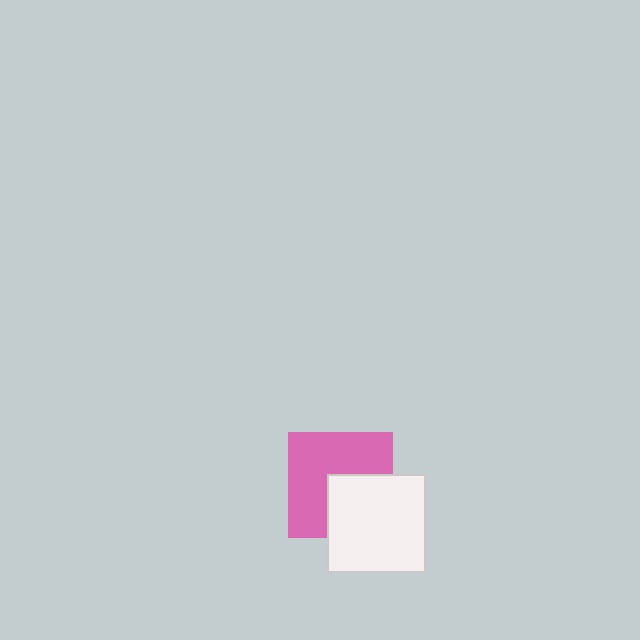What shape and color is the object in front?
The object in front is a white square.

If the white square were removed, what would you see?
You would see the complete pink square.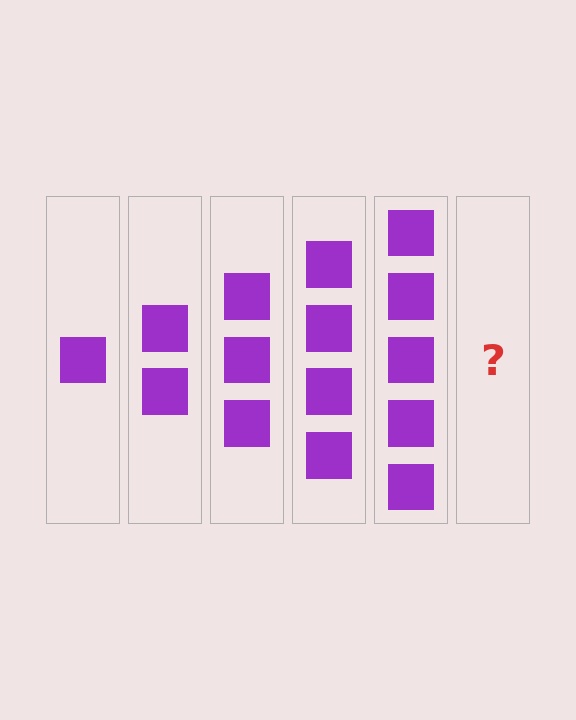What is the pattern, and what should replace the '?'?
The pattern is that each step adds one more square. The '?' should be 6 squares.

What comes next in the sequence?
The next element should be 6 squares.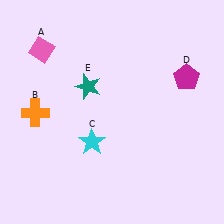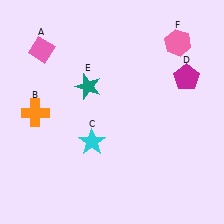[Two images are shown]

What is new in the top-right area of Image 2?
A pink hexagon (F) was added in the top-right area of Image 2.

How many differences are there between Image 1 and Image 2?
There is 1 difference between the two images.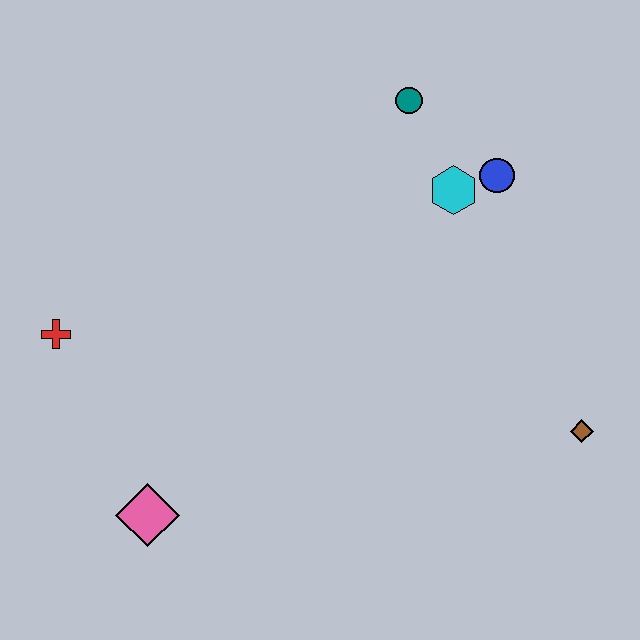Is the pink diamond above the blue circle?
No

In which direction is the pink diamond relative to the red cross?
The pink diamond is below the red cross.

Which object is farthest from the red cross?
The brown diamond is farthest from the red cross.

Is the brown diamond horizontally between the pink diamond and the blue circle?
No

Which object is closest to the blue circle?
The cyan hexagon is closest to the blue circle.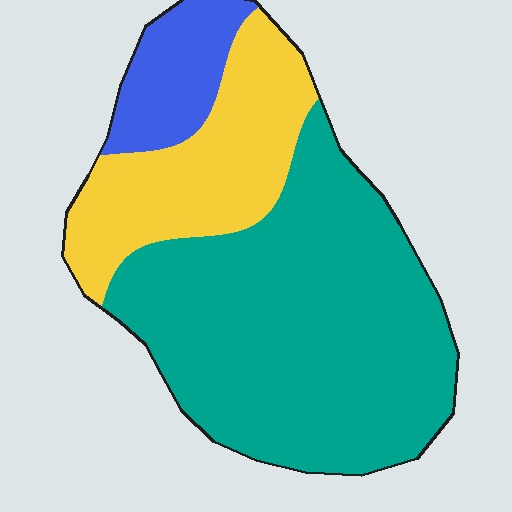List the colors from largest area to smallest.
From largest to smallest: teal, yellow, blue.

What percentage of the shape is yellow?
Yellow covers roughly 25% of the shape.